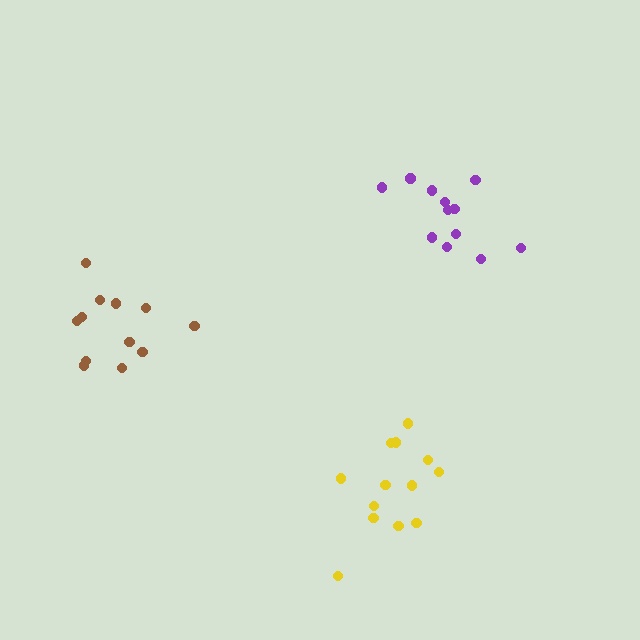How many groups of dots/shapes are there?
There are 3 groups.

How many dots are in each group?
Group 1: 13 dots, Group 2: 12 dots, Group 3: 12 dots (37 total).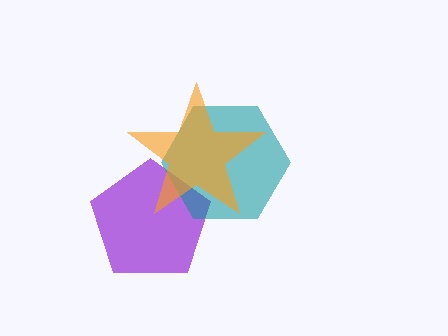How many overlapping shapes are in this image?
There are 3 overlapping shapes in the image.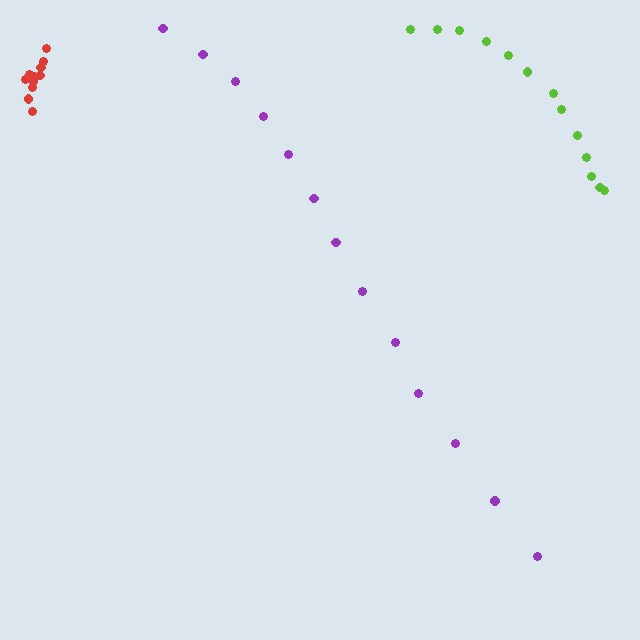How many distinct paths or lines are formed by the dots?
There are 3 distinct paths.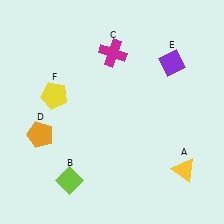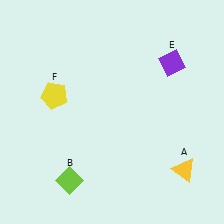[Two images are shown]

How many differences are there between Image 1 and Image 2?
There are 2 differences between the two images.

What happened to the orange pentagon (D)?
The orange pentagon (D) was removed in Image 2. It was in the bottom-left area of Image 1.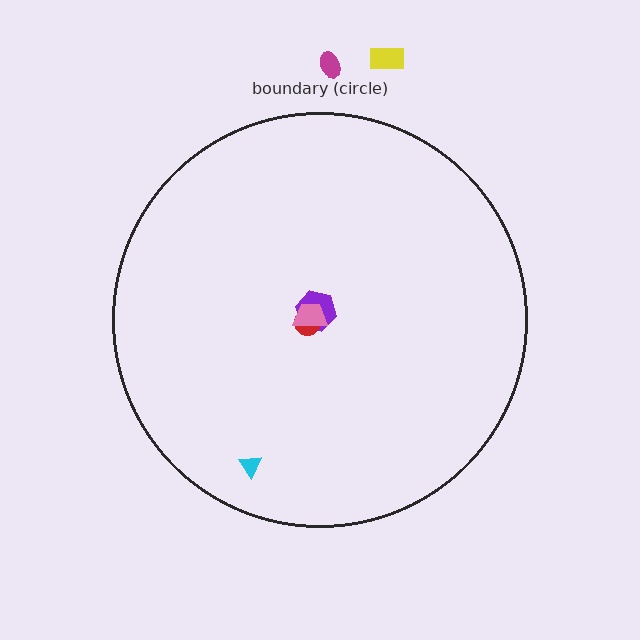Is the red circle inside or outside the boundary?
Inside.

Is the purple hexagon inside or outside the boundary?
Inside.